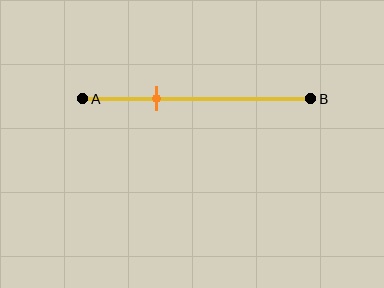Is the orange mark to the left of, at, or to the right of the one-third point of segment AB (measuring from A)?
The orange mark is approximately at the one-third point of segment AB.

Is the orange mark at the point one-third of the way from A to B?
Yes, the mark is approximately at the one-third point.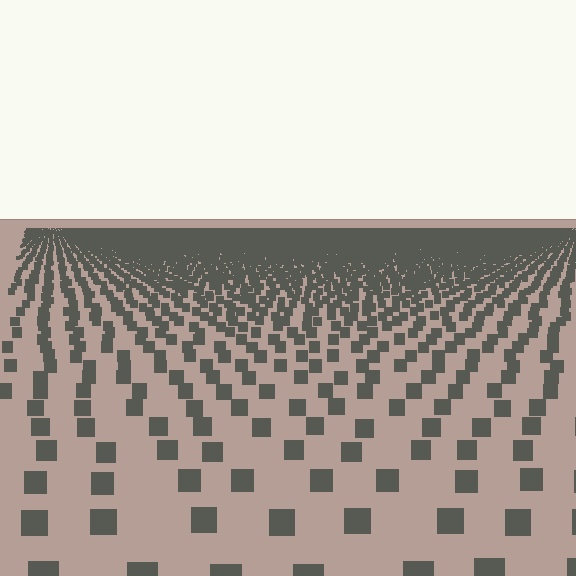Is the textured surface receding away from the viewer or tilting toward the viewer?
The surface is receding away from the viewer. Texture elements get smaller and denser toward the top.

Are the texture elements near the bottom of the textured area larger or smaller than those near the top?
Larger. Near the bottom, elements are closer to the viewer and appear at a bigger on-screen size.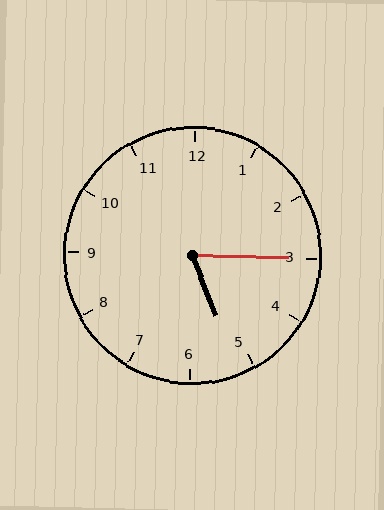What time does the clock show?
5:15.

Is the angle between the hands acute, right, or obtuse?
It is acute.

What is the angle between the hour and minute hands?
Approximately 68 degrees.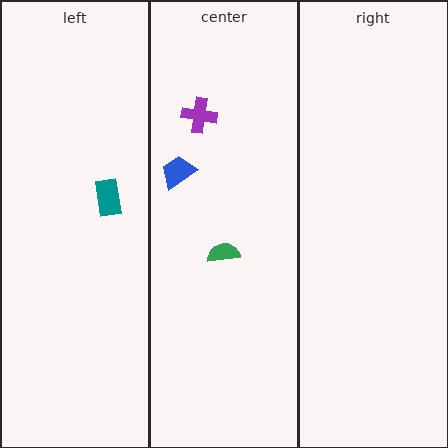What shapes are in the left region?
The teal rectangle.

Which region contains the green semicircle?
The center region.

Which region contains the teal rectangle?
The left region.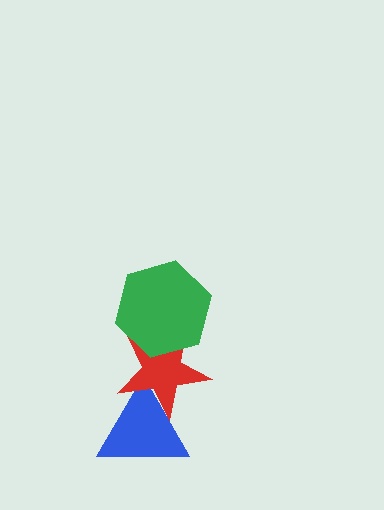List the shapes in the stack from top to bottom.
From top to bottom: the green hexagon, the red star, the blue triangle.